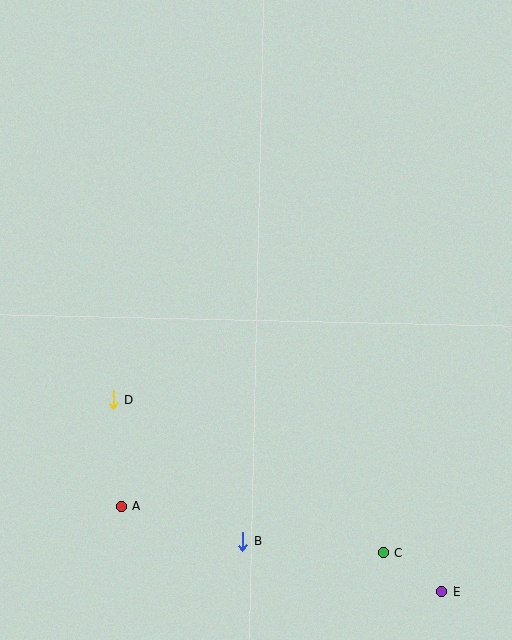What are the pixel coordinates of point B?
Point B is at (243, 541).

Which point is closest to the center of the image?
Point D at (114, 399) is closest to the center.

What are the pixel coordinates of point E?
Point E is at (442, 592).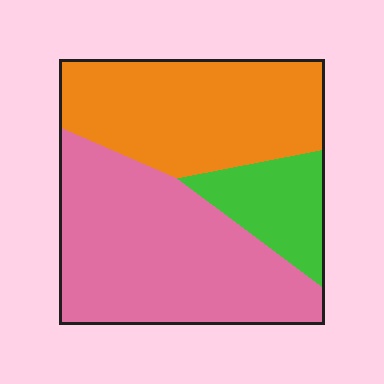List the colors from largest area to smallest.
From largest to smallest: pink, orange, green.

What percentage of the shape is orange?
Orange takes up about three eighths (3/8) of the shape.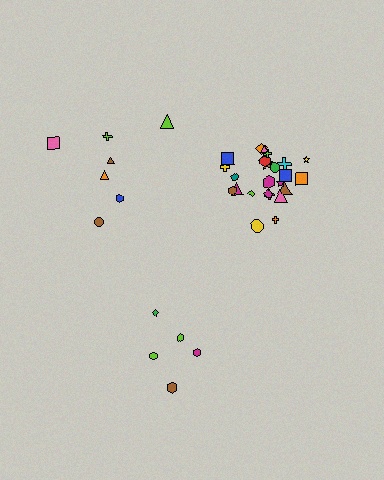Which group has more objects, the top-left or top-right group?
The top-right group.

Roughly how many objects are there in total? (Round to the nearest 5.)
Roughly 35 objects in total.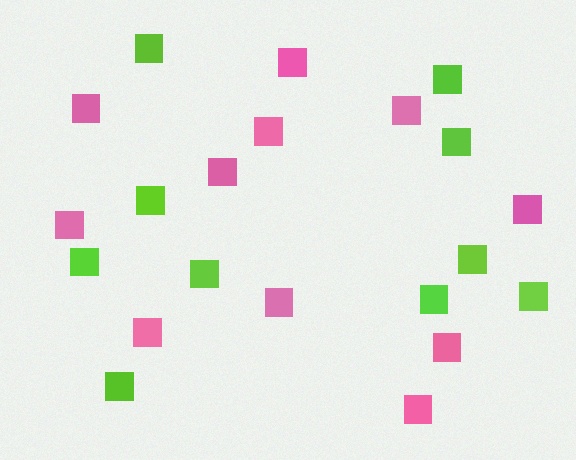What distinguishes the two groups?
There are 2 groups: one group of pink squares (11) and one group of lime squares (10).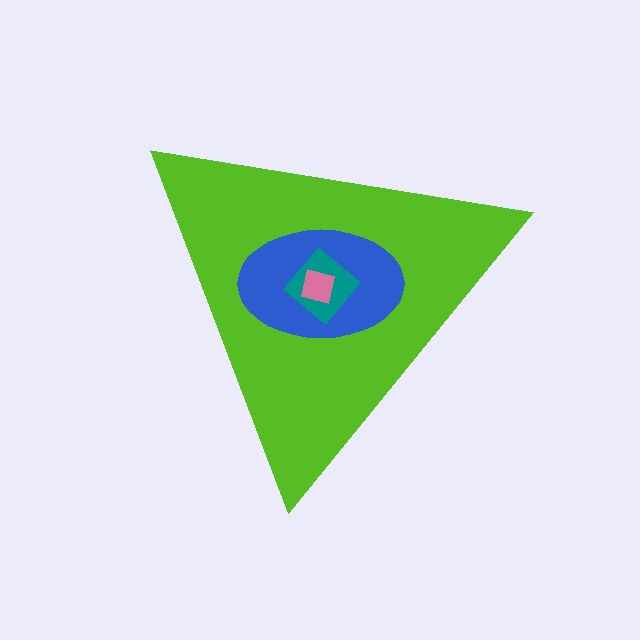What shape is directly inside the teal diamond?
The pink square.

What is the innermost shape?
The pink square.